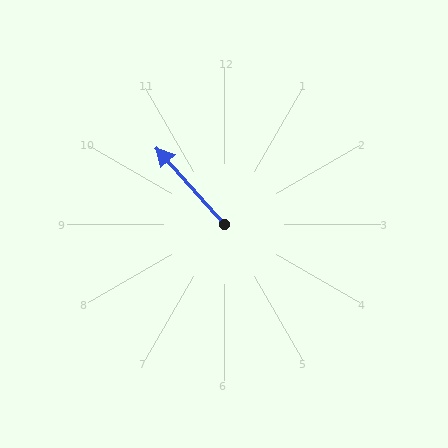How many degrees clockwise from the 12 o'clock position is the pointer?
Approximately 318 degrees.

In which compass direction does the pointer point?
Northwest.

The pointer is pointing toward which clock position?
Roughly 11 o'clock.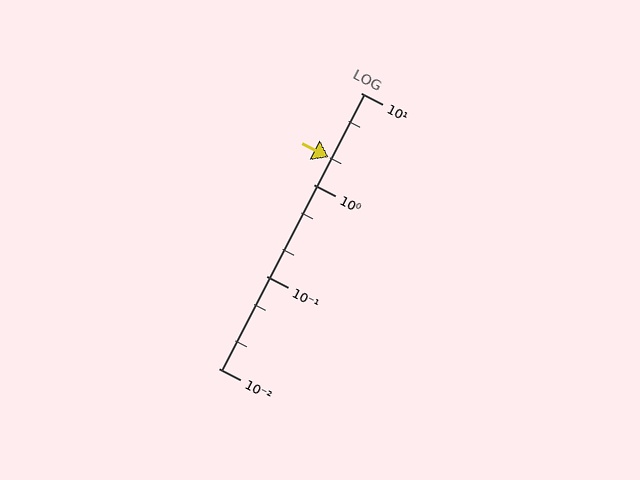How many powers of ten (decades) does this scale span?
The scale spans 3 decades, from 0.01 to 10.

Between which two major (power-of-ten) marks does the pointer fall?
The pointer is between 1 and 10.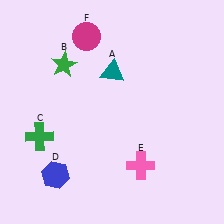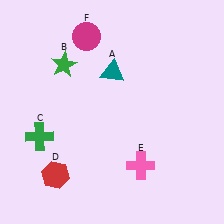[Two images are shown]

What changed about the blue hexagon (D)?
In Image 1, D is blue. In Image 2, it changed to red.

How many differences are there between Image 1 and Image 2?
There is 1 difference between the two images.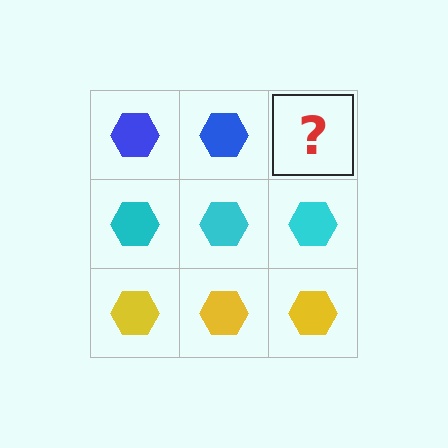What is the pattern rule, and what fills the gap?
The rule is that each row has a consistent color. The gap should be filled with a blue hexagon.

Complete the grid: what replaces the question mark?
The question mark should be replaced with a blue hexagon.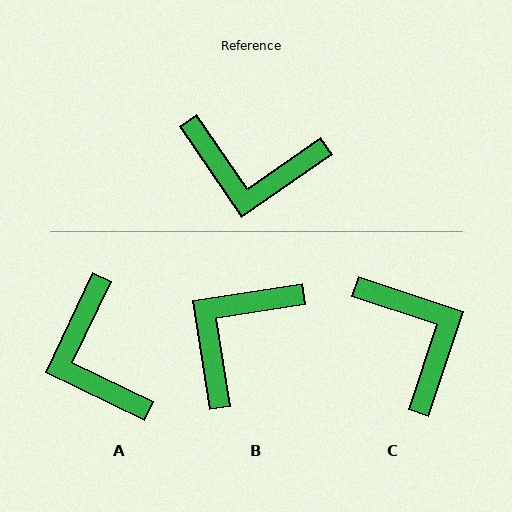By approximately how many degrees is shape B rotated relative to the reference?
Approximately 116 degrees clockwise.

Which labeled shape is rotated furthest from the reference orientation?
C, about 127 degrees away.